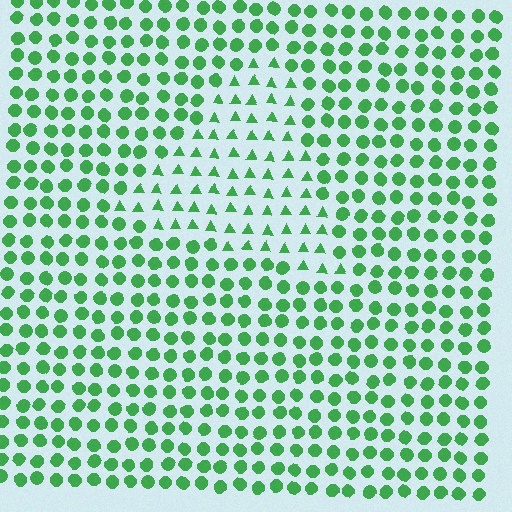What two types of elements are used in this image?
The image uses triangles inside the triangle region and circles outside it.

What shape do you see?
I see a triangle.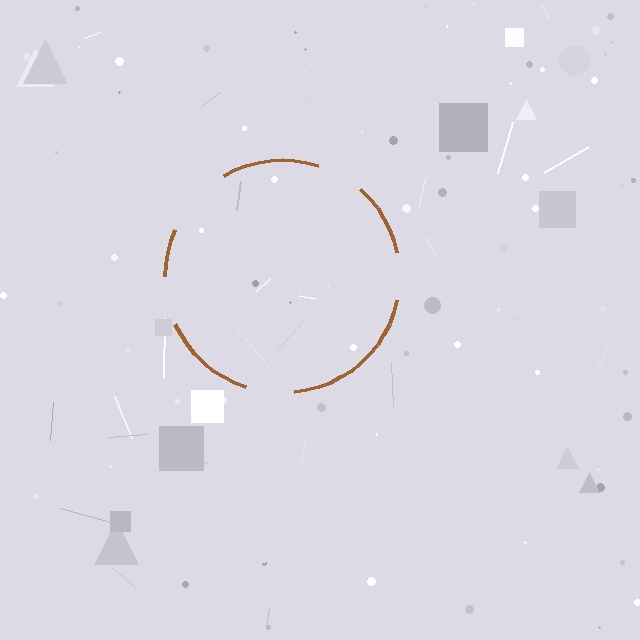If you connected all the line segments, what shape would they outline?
They would outline a circle.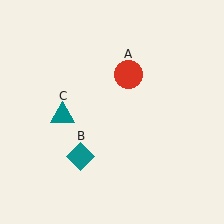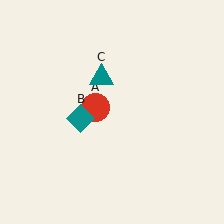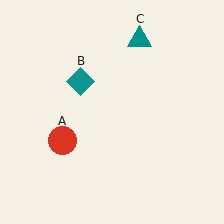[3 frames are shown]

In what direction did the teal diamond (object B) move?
The teal diamond (object B) moved up.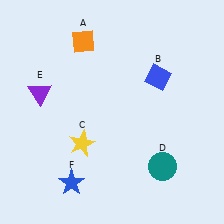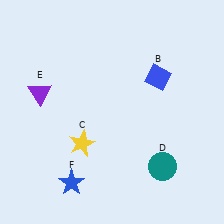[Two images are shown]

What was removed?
The orange diamond (A) was removed in Image 2.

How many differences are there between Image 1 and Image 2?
There is 1 difference between the two images.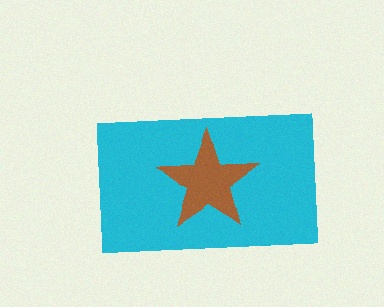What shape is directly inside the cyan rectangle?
The brown star.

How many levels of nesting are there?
2.